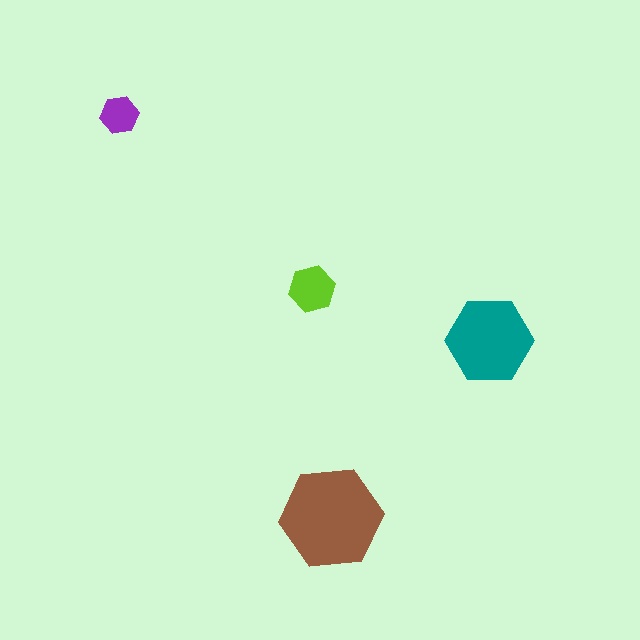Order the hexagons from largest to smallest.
the brown one, the teal one, the lime one, the purple one.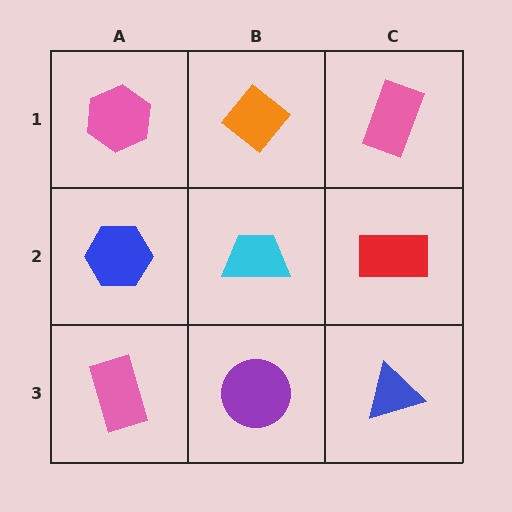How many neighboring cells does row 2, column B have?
4.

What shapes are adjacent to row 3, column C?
A red rectangle (row 2, column C), a purple circle (row 3, column B).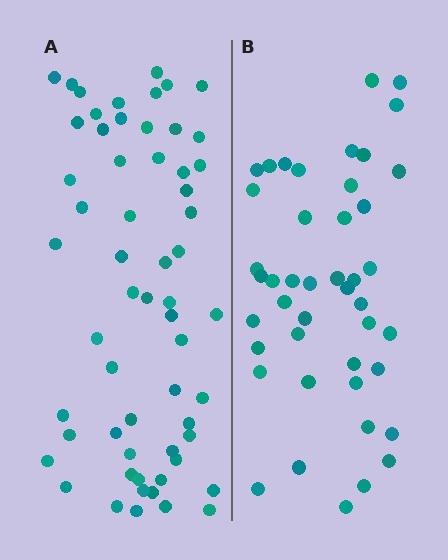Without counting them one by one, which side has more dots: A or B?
Region A (the left region) has more dots.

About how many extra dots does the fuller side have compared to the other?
Region A has approximately 15 more dots than region B.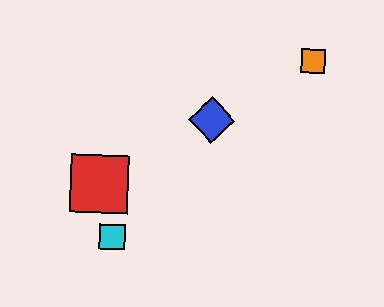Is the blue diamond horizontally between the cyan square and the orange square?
Yes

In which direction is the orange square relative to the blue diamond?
The orange square is to the right of the blue diamond.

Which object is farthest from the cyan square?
The orange square is farthest from the cyan square.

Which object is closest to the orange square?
The blue diamond is closest to the orange square.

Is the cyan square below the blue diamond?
Yes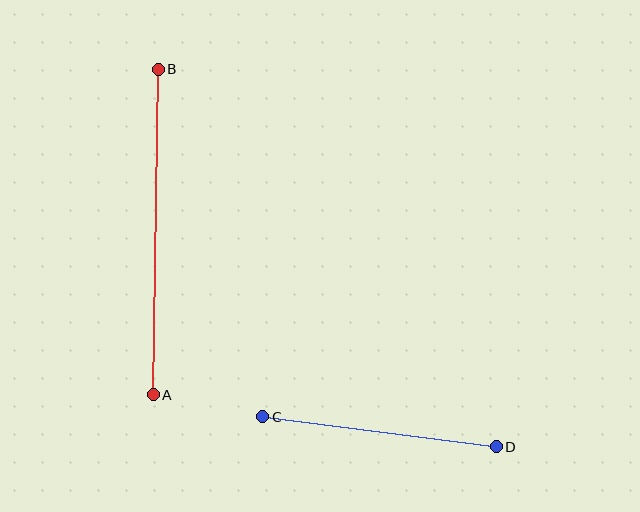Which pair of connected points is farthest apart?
Points A and B are farthest apart.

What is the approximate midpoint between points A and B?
The midpoint is at approximately (156, 232) pixels.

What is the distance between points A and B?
The distance is approximately 326 pixels.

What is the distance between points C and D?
The distance is approximately 235 pixels.